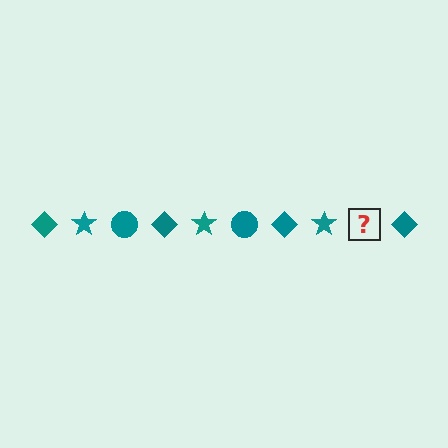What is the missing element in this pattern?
The missing element is a teal circle.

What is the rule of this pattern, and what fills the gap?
The rule is that the pattern cycles through diamond, star, circle shapes in teal. The gap should be filled with a teal circle.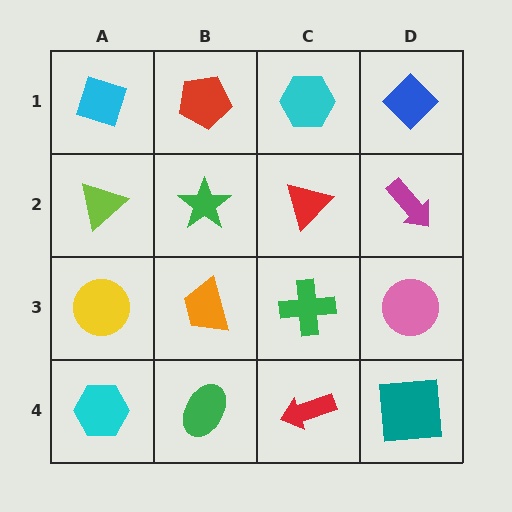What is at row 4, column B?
A green ellipse.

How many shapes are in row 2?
4 shapes.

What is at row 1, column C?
A cyan hexagon.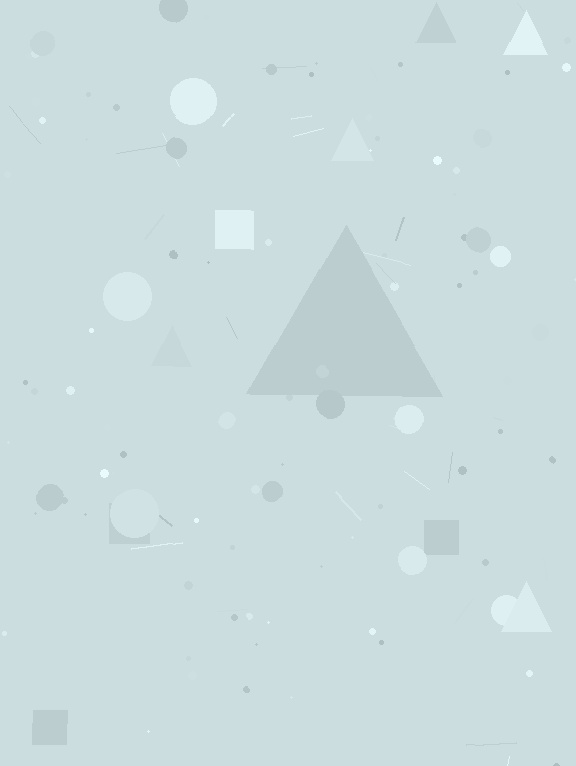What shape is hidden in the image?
A triangle is hidden in the image.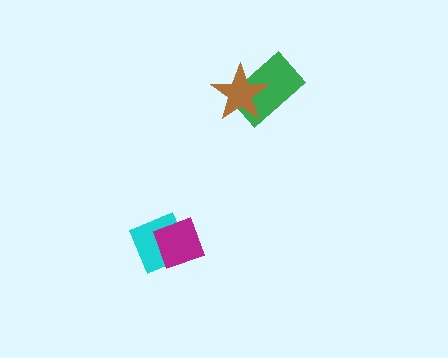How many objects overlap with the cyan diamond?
1 object overlaps with the cyan diamond.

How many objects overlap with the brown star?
1 object overlaps with the brown star.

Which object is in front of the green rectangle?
The brown star is in front of the green rectangle.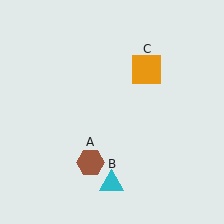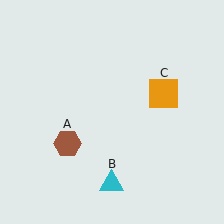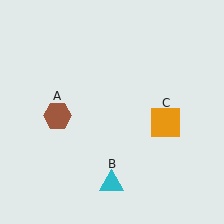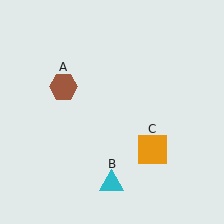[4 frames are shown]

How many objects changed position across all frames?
2 objects changed position: brown hexagon (object A), orange square (object C).